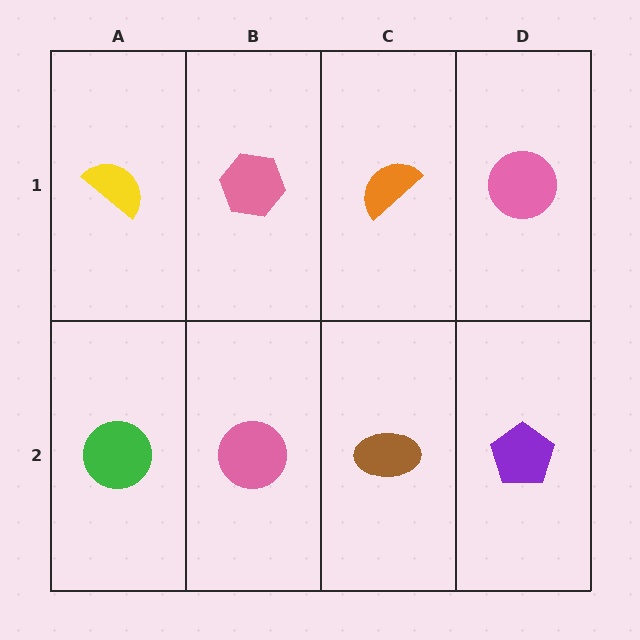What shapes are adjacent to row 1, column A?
A green circle (row 2, column A), a pink hexagon (row 1, column B).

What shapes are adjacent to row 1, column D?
A purple pentagon (row 2, column D), an orange semicircle (row 1, column C).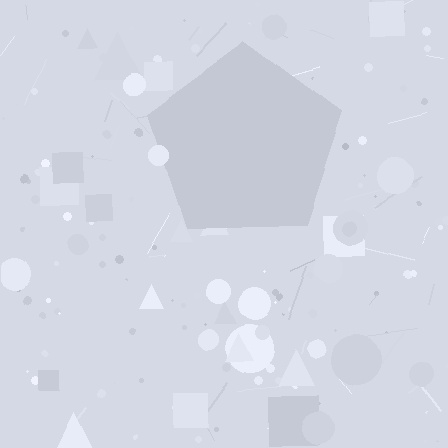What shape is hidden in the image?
A pentagon is hidden in the image.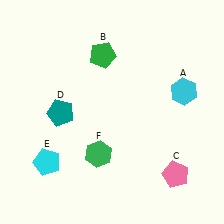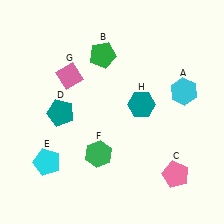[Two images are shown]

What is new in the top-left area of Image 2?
A pink diamond (G) was added in the top-left area of Image 2.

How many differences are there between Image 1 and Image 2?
There are 2 differences between the two images.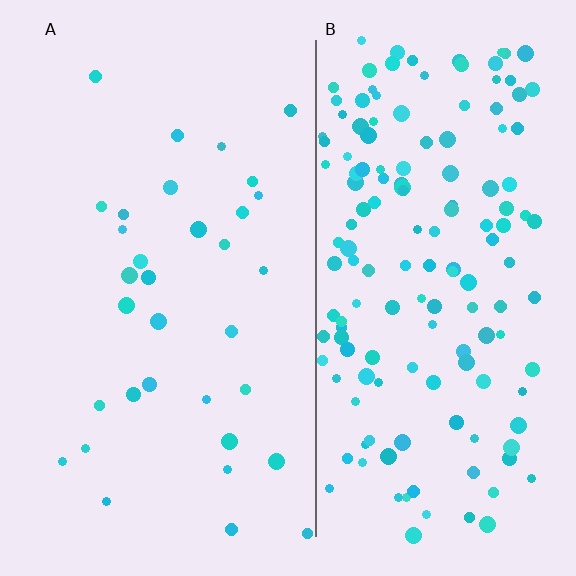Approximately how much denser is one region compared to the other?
Approximately 4.7× — region B over region A.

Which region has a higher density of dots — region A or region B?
B (the right).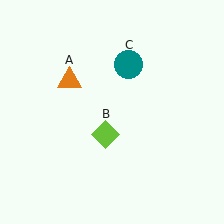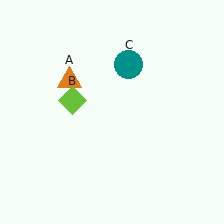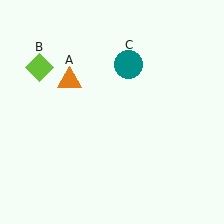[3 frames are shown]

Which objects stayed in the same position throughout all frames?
Orange triangle (object A) and teal circle (object C) remained stationary.